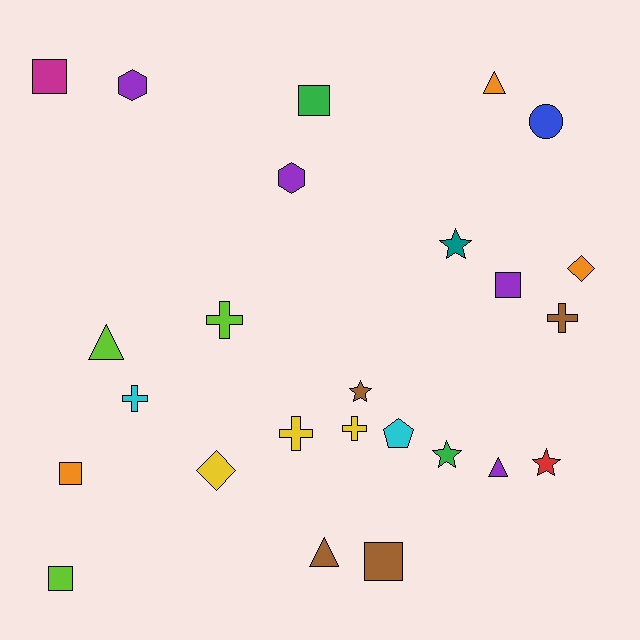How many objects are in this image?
There are 25 objects.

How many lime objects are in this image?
There are 3 lime objects.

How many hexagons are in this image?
There are 2 hexagons.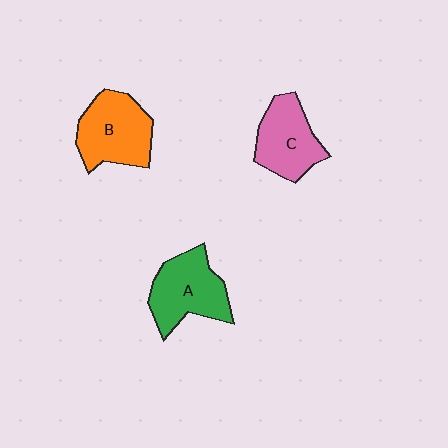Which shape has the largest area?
Shape B (orange).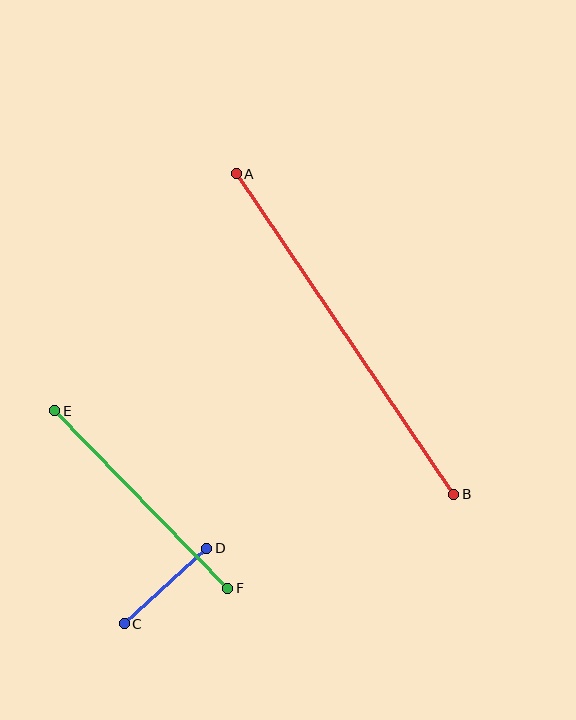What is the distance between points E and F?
The distance is approximately 248 pixels.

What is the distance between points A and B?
The distance is approximately 387 pixels.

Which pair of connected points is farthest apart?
Points A and B are farthest apart.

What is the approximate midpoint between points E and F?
The midpoint is at approximately (141, 499) pixels.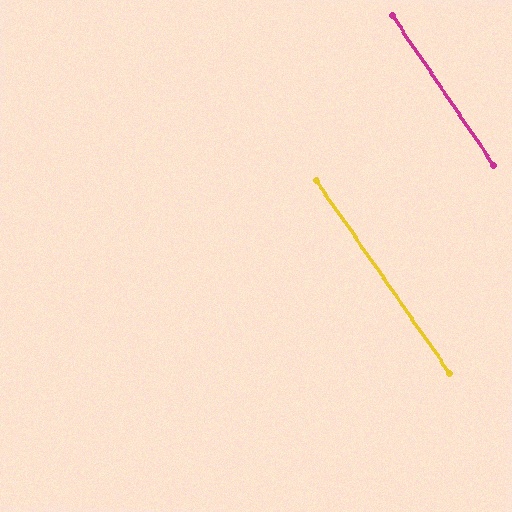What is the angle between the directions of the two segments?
Approximately 0 degrees.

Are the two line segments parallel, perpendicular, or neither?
Parallel — their directions differ by only 0.5°.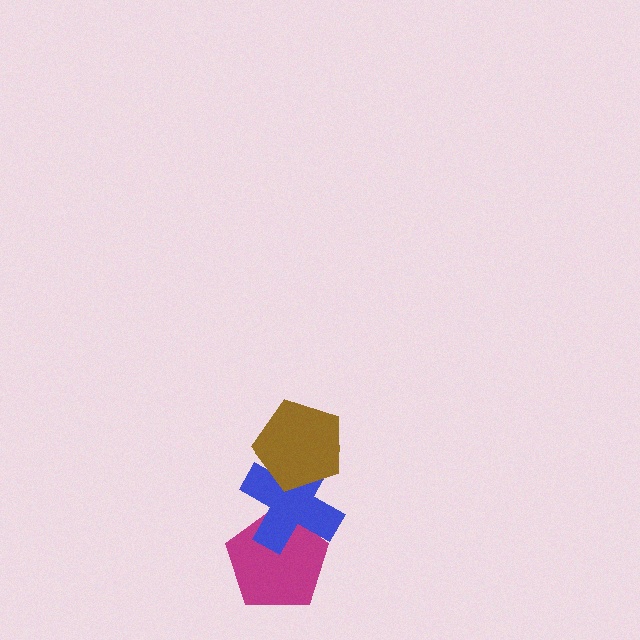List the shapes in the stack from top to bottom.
From top to bottom: the brown pentagon, the blue cross, the magenta pentagon.